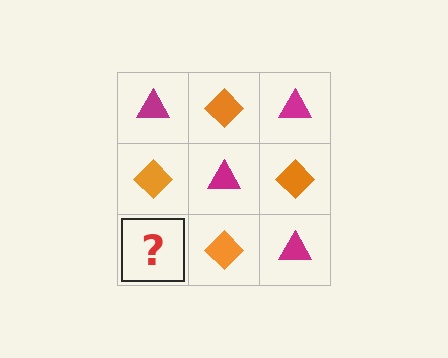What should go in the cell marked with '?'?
The missing cell should contain a magenta triangle.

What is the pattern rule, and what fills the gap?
The rule is that it alternates magenta triangle and orange diamond in a checkerboard pattern. The gap should be filled with a magenta triangle.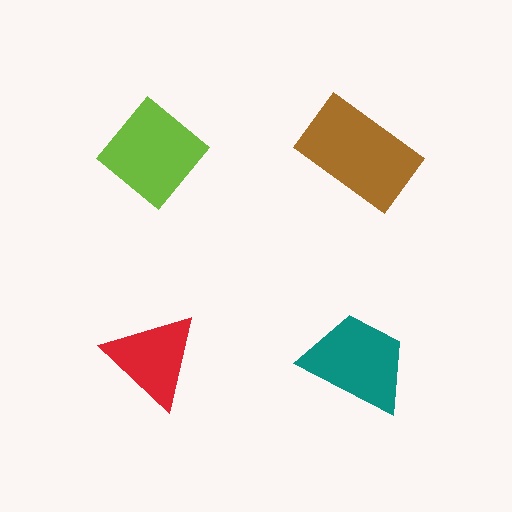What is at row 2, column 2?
A teal trapezoid.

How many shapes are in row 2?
2 shapes.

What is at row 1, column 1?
A lime diamond.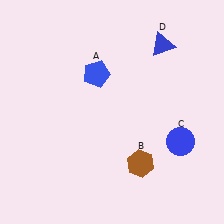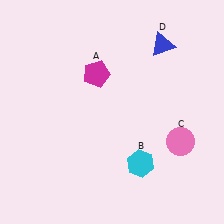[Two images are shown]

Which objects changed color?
A changed from blue to magenta. B changed from brown to cyan. C changed from blue to pink.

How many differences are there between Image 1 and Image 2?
There are 3 differences between the two images.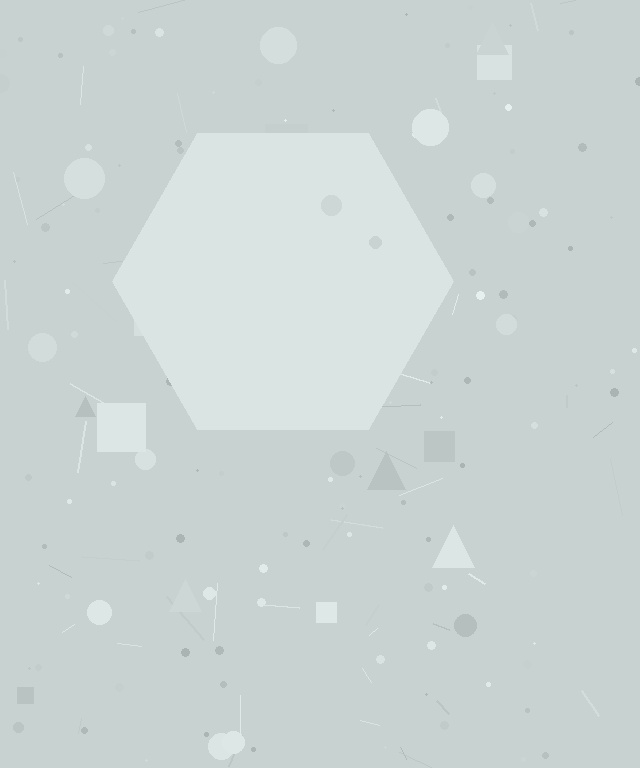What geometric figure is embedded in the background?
A hexagon is embedded in the background.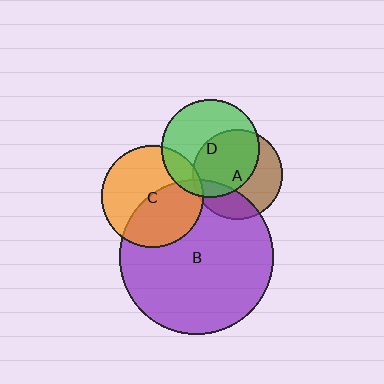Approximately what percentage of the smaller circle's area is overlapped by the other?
Approximately 5%.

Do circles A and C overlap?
Yes.